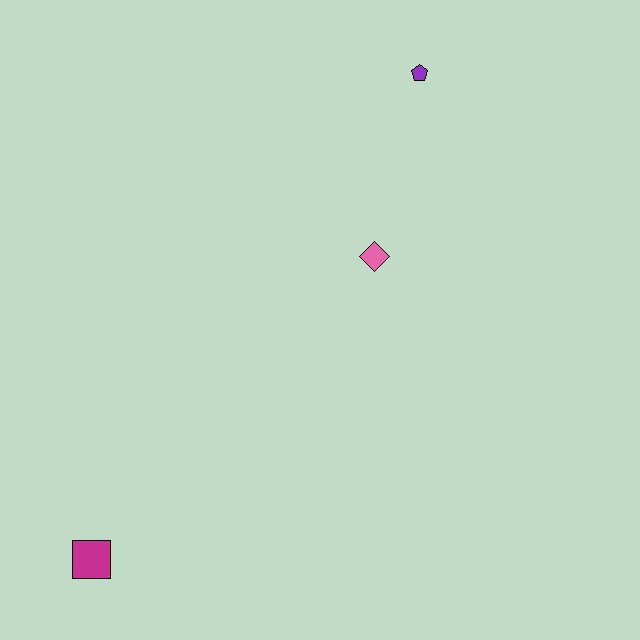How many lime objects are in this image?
There are no lime objects.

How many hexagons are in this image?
There are no hexagons.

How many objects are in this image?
There are 3 objects.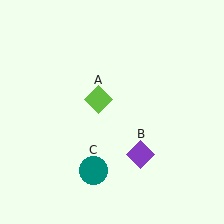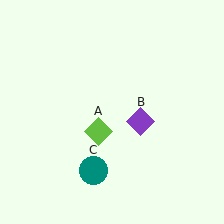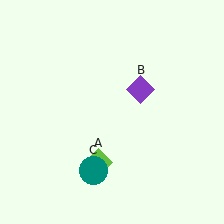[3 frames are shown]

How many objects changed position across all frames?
2 objects changed position: lime diamond (object A), purple diamond (object B).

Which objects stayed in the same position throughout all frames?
Teal circle (object C) remained stationary.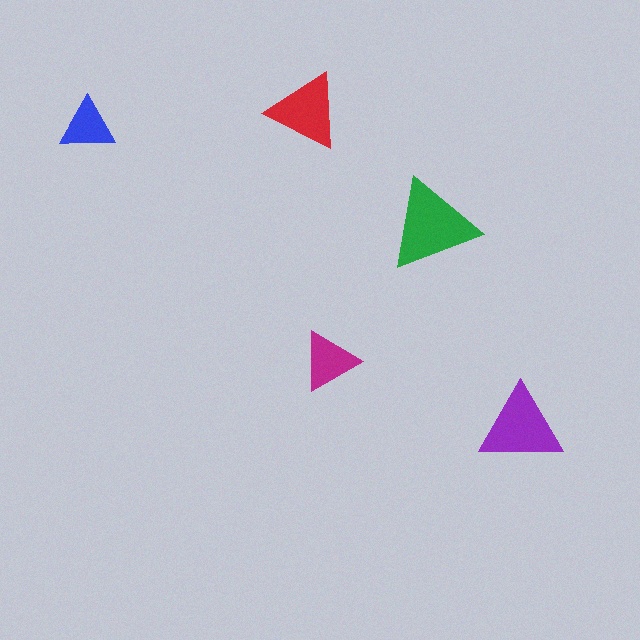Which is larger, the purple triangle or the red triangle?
The purple one.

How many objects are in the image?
There are 5 objects in the image.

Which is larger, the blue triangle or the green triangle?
The green one.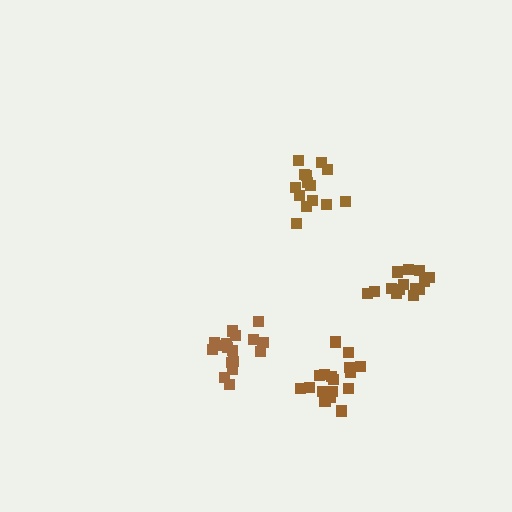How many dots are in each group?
Group 1: 18 dots, Group 2: 14 dots, Group 3: 17 dots, Group 4: 15 dots (64 total).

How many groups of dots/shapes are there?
There are 4 groups.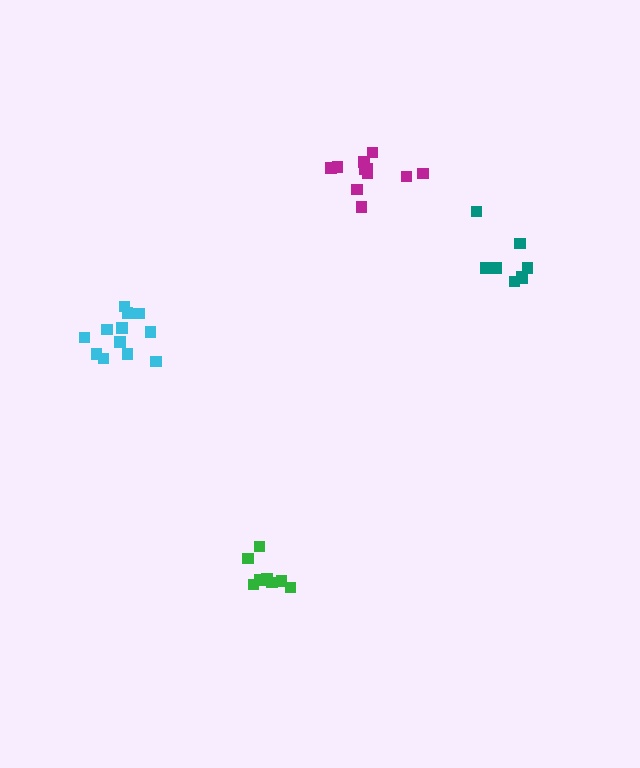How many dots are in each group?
Group 1: 12 dots, Group 2: 11 dots, Group 3: 8 dots, Group 4: 8 dots (39 total).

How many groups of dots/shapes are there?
There are 4 groups.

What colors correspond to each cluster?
The clusters are colored: cyan, magenta, green, teal.